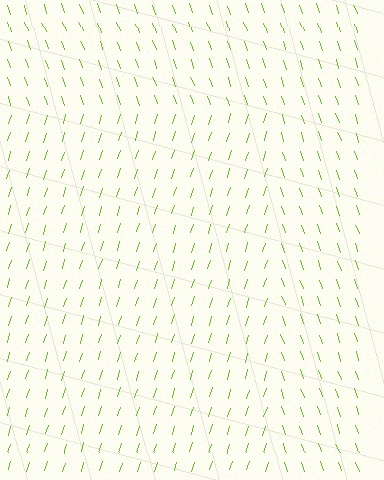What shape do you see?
I see a rectangle.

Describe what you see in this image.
The image is filled with small lime line segments. A rectangle region in the image has lines oriented differently from the surrounding lines, creating a visible texture boundary.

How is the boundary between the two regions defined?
The boundary is defined purely by a change in line orientation (approximately 36 degrees difference). All lines are the same color and thickness.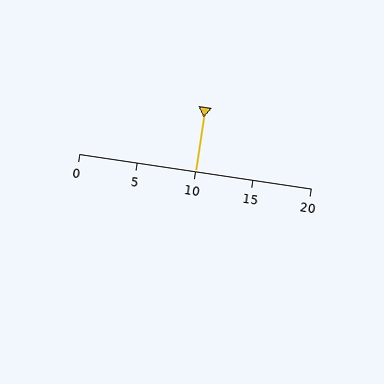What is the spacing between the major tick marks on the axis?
The major ticks are spaced 5 apart.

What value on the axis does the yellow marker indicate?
The marker indicates approximately 10.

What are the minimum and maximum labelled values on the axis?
The axis runs from 0 to 20.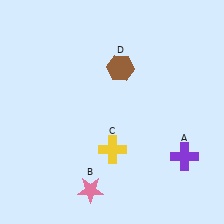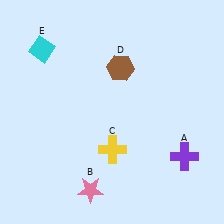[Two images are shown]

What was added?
A cyan diamond (E) was added in Image 2.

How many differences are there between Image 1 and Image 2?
There is 1 difference between the two images.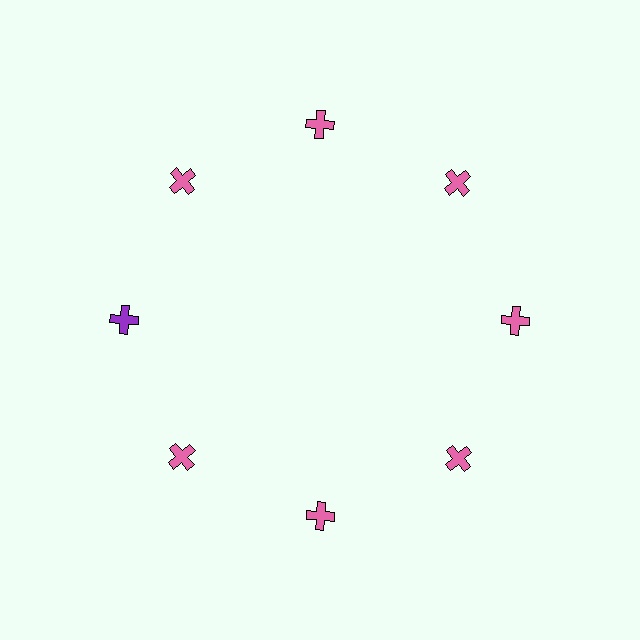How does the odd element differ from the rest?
It has a different color: purple instead of pink.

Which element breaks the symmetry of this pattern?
The purple cross at roughly the 9 o'clock position breaks the symmetry. All other shapes are pink crosses.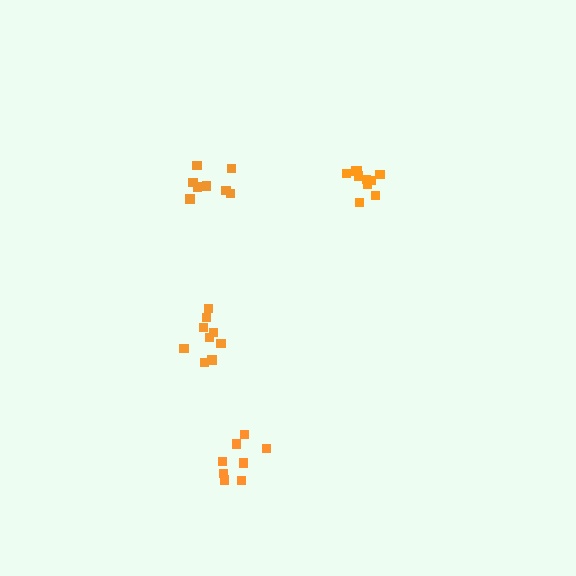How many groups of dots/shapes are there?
There are 4 groups.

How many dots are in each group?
Group 1: 8 dots, Group 2: 10 dots, Group 3: 8 dots, Group 4: 9 dots (35 total).